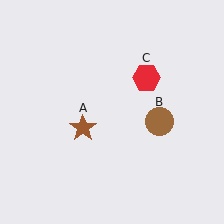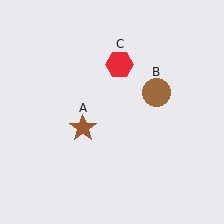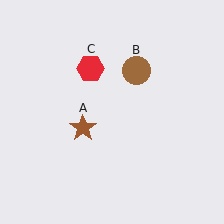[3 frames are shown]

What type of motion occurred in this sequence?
The brown circle (object B), red hexagon (object C) rotated counterclockwise around the center of the scene.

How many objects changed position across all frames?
2 objects changed position: brown circle (object B), red hexagon (object C).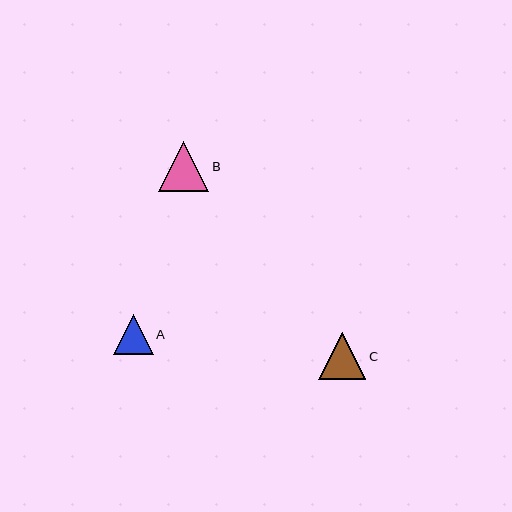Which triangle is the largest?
Triangle B is the largest with a size of approximately 50 pixels.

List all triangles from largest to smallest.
From largest to smallest: B, C, A.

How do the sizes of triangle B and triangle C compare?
Triangle B and triangle C are approximately the same size.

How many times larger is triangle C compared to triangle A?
Triangle C is approximately 1.2 times the size of triangle A.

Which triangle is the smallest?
Triangle A is the smallest with a size of approximately 40 pixels.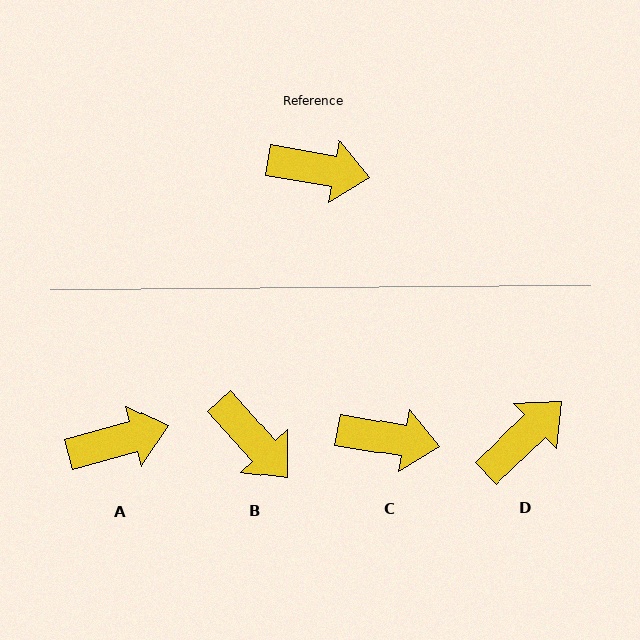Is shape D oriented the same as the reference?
No, it is off by about 53 degrees.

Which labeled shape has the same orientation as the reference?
C.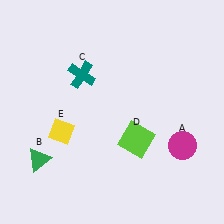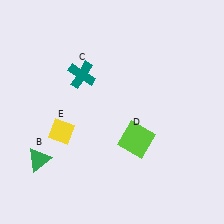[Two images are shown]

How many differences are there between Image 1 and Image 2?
There is 1 difference between the two images.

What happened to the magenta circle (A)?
The magenta circle (A) was removed in Image 2. It was in the bottom-right area of Image 1.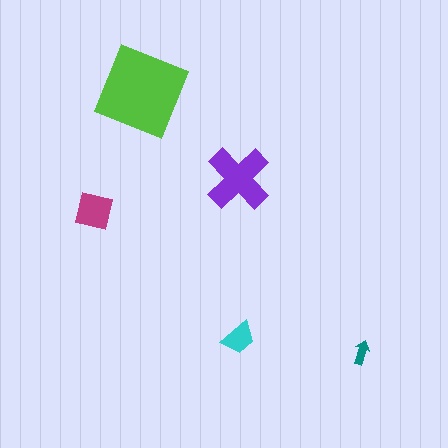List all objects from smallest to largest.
The teal arrow, the cyan trapezoid, the magenta square, the purple cross, the lime diamond.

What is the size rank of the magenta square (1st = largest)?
3rd.